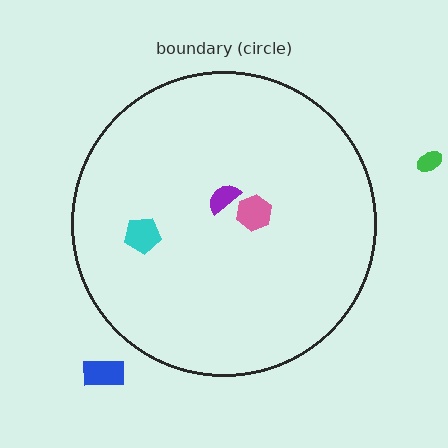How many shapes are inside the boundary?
3 inside, 2 outside.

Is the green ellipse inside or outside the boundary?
Outside.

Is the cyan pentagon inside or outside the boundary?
Inside.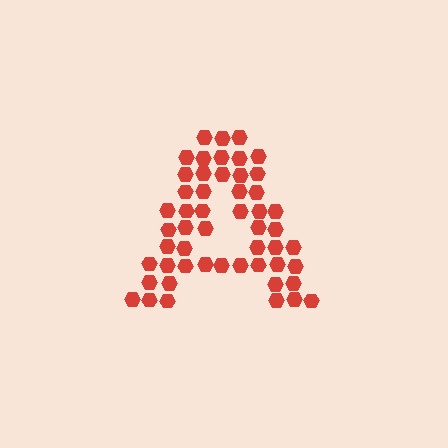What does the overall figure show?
The overall figure shows the letter A.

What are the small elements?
The small elements are hexagons.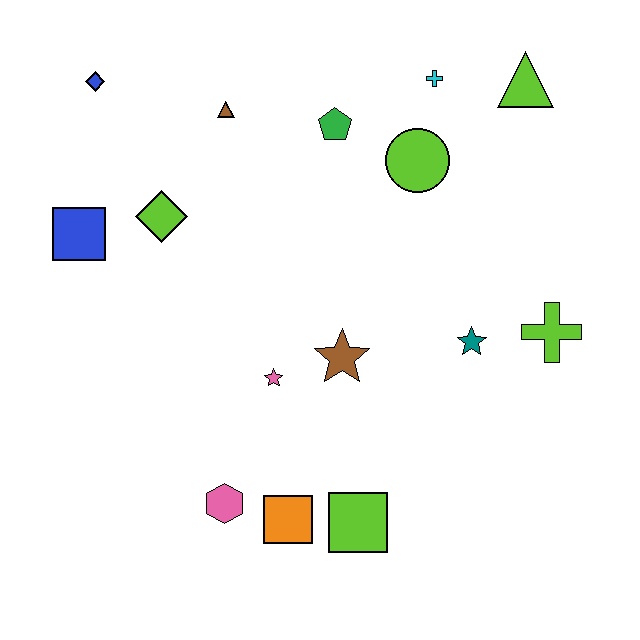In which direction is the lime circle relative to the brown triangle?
The lime circle is to the right of the brown triangle.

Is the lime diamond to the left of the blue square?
No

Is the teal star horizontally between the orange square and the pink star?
No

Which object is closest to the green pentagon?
The lime circle is closest to the green pentagon.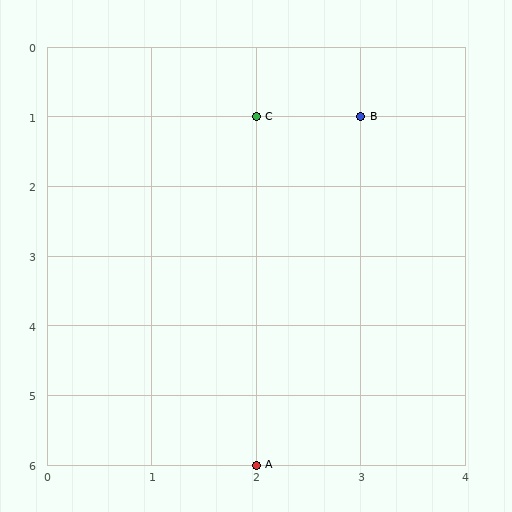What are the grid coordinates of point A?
Point A is at grid coordinates (2, 6).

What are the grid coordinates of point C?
Point C is at grid coordinates (2, 1).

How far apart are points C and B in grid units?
Points C and B are 1 column apart.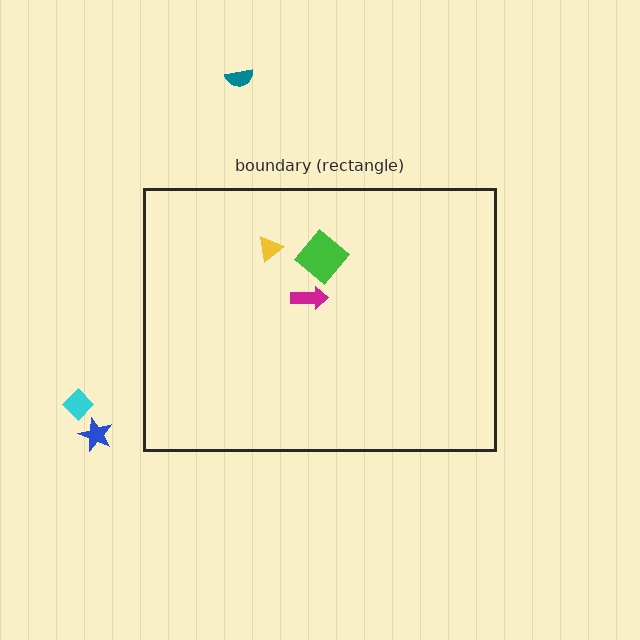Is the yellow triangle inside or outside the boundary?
Inside.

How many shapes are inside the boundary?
3 inside, 3 outside.